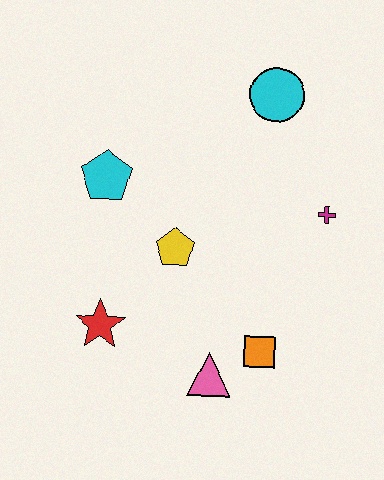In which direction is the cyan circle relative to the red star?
The cyan circle is above the red star.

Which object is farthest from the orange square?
The cyan circle is farthest from the orange square.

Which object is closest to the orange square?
The pink triangle is closest to the orange square.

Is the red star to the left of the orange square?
Yes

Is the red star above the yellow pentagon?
No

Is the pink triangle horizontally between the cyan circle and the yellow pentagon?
Yes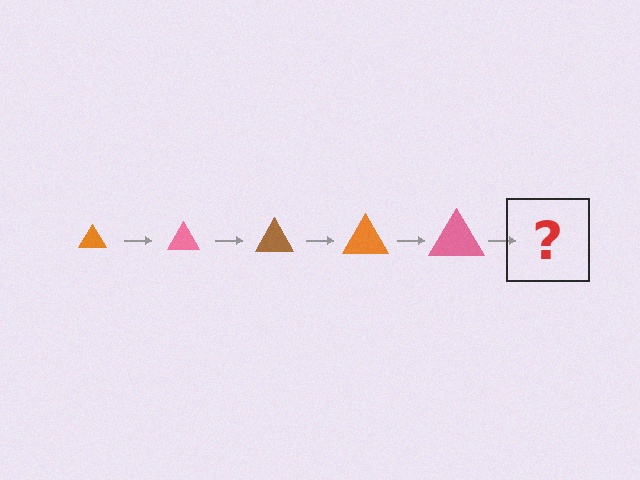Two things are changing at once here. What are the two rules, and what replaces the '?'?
The two rules are that the triangle grows larger each step and the color cycles through orange, pink, and brown. The '?' should be a brown triangle, larger than the previous one.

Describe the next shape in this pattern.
It should be a brown triangle, larger than the previous one.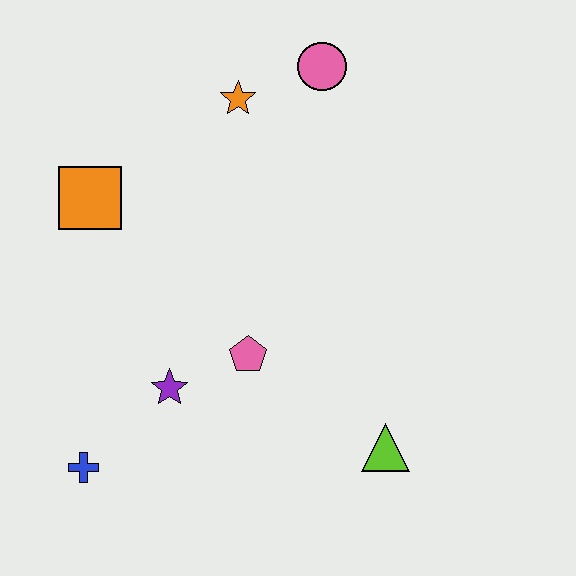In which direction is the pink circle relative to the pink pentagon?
The pink circle is above the pink pentagon.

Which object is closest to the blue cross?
The purple star is closest to the blue cross.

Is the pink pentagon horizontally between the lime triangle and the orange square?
Yes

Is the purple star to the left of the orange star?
Yes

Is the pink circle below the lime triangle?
No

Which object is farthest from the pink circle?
The blue cross is farthest from the pink circle.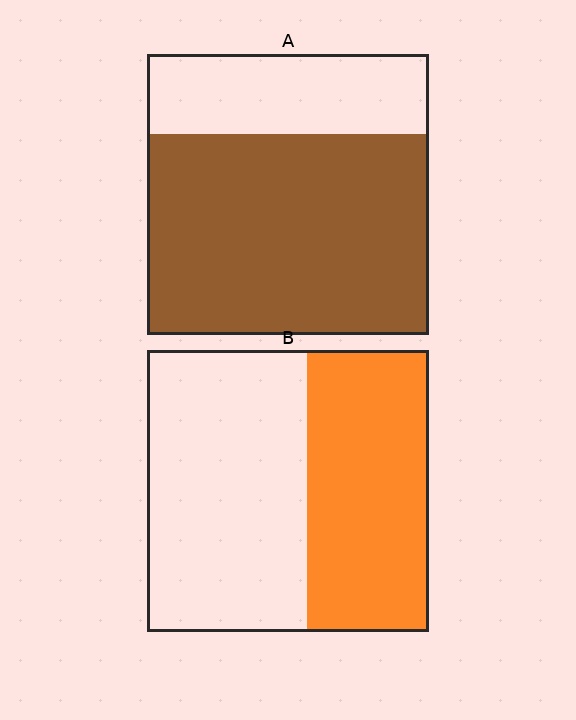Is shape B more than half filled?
No.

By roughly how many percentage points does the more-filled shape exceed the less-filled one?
By roughly 30 percentage points (A over B).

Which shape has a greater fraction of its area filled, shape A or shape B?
Shape A.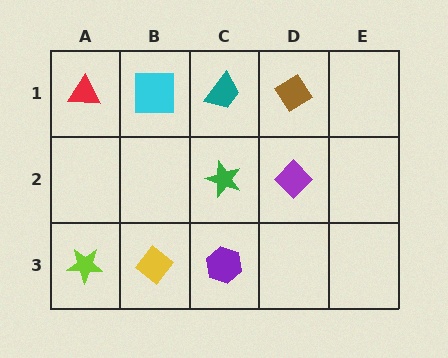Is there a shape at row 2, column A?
No, that cell is empty.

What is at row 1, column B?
A cyan square.